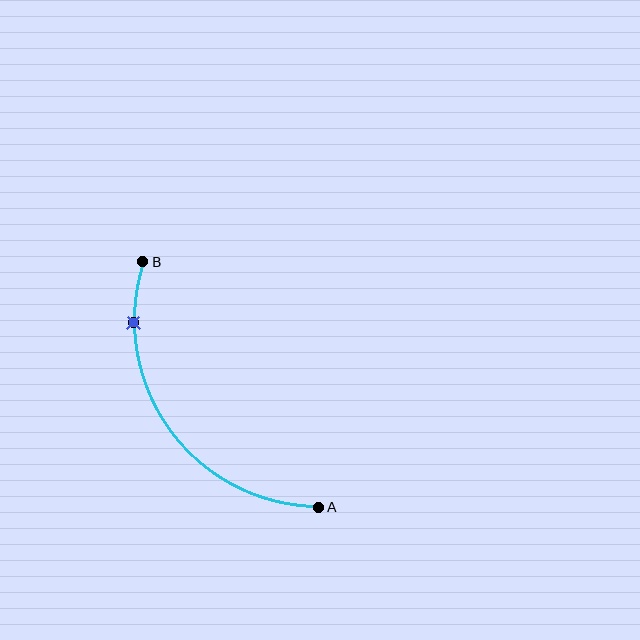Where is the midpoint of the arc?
The arc midpoint is the point on the curve farthest from the straight line joining A and B. It sits below and to the left of that line.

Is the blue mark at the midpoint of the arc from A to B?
No. The blue mark lies on the arc but is closer to endpoint B. The arc midpoint would be at the point on the curve equidistant along the arc from both A and B.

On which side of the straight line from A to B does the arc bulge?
The arc bulges below and to the left of the straight line connecting A and B.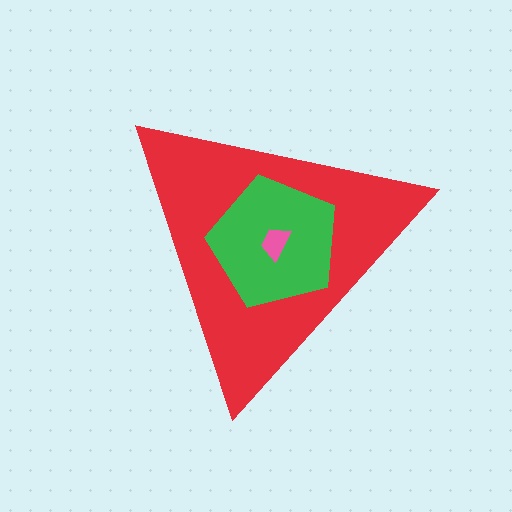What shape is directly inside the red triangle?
The green pentagon.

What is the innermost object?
The pink trapezoid.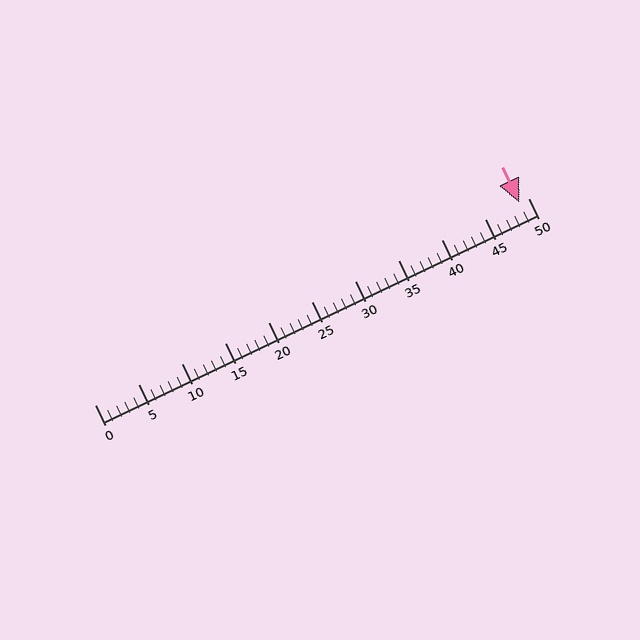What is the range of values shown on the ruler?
The ruler shows values from 0 to 50.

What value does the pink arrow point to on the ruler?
The pink arrow points to approximately 49.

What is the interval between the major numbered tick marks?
The major tick marks are spaced 5 units apart.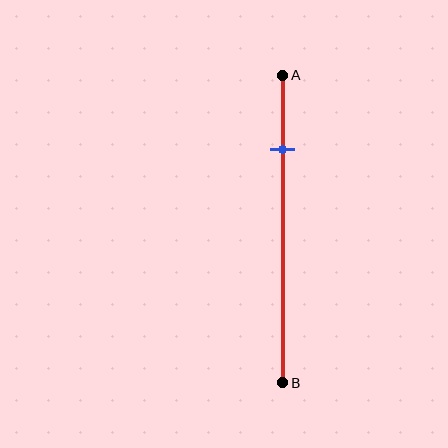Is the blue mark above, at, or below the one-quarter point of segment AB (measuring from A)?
The blue mark is approximately at the one-quarter point of segment AB.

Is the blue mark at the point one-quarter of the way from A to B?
Yes, the mark is approximately at the one-quarter point.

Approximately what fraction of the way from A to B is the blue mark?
The blue mark is approximately 25% of the way from A to B.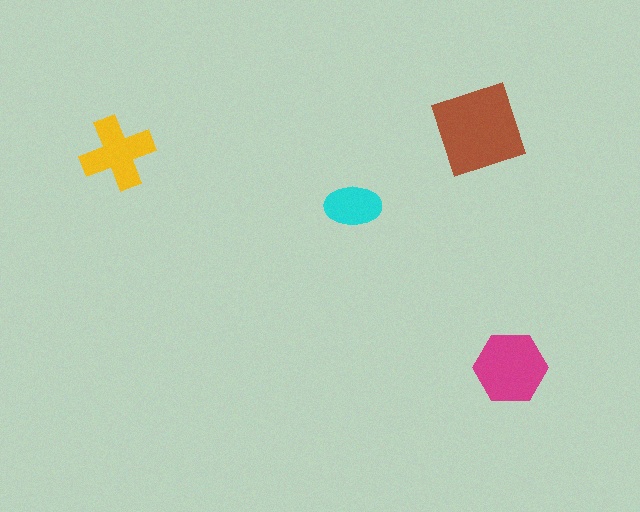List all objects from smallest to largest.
The cyan ellipse, the yellow cross, the magenta hexagon, the brown diamond.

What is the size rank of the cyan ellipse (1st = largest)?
4th.